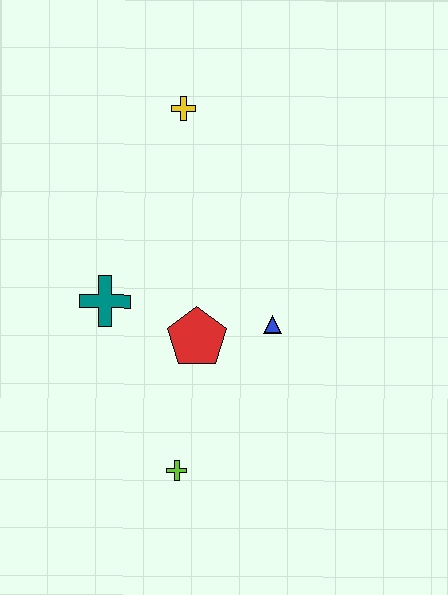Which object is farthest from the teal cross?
The yellow cross is farthest from the teal cross.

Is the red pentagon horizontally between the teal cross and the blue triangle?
Yes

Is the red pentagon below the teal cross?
Yes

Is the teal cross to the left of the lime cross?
Yes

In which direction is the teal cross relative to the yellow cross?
The teal cross is below the yellow cross.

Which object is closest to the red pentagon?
The blue triangle is closest to the red pentagon.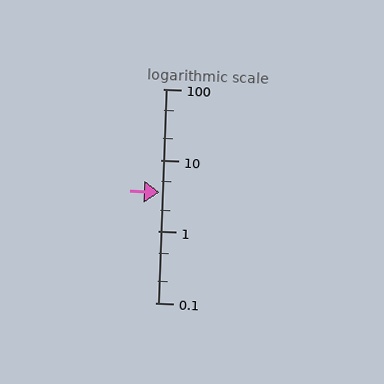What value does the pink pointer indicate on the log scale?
The pointer indicates approximately 3.5.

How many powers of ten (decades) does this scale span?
The scale spans 3 decades, from 0.1 to 100.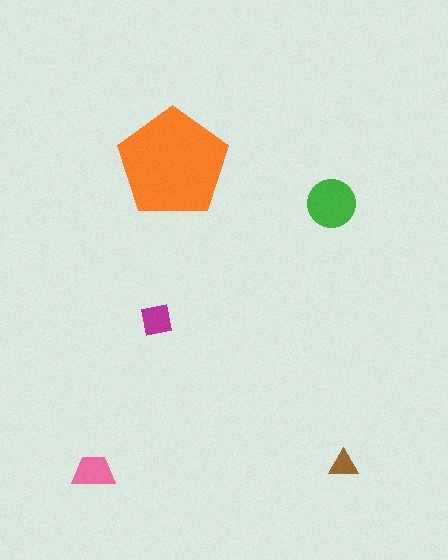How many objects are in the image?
There are 5 objects in the image.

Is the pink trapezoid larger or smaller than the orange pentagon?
Smaller.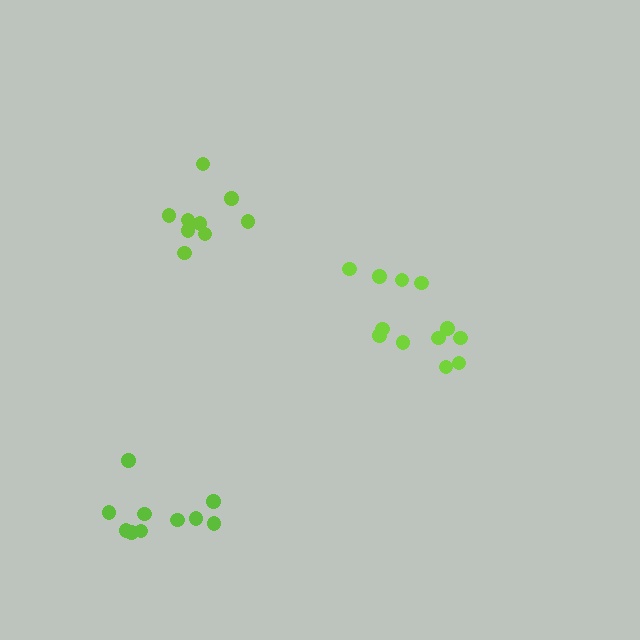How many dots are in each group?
Group 1: 9 dots, Group 2: 12 dots, Group 3: 10 dots (31 total).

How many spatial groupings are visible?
There are 3 spatial groupings.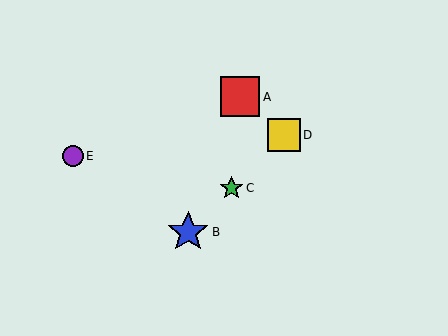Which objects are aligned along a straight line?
Objects B, C, D are aligned along a straight line.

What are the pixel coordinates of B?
Object B is at (188, 232).